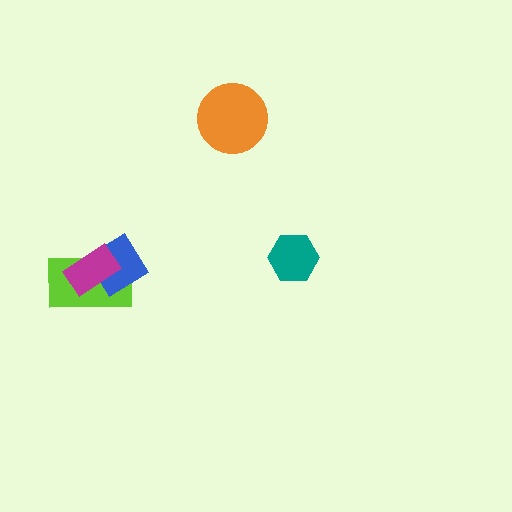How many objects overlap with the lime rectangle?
2 objects overlap with the lime rectangle.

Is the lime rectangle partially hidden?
Yes, it is partially covered by another shape.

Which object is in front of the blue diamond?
The magenta rectangle is in front of the blue diamond.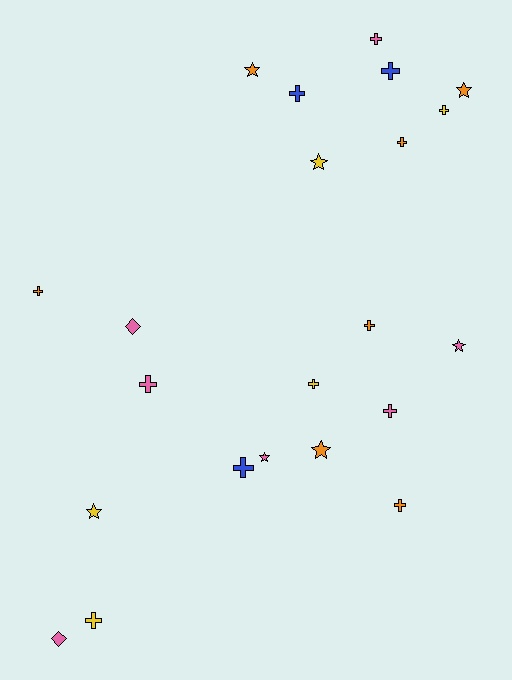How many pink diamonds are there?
There are 2 pink diamonds.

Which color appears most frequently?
Pink, with 7 objects.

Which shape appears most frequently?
Cross, with 13 objects.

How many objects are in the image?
There are 22 objects.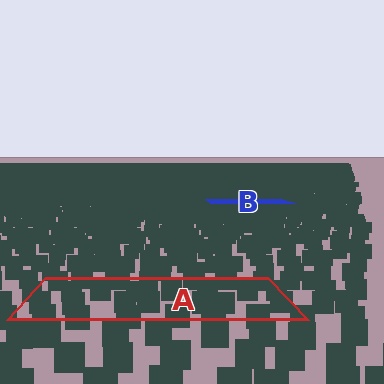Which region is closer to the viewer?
Region A is closer. The texture elements there are larger and more spread out.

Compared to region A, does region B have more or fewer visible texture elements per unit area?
Region B has more texture elements per unit area — they are packed more densely because it is farther away.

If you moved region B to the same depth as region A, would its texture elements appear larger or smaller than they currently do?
They would appear larger. At a closer depth, the same texture elements are projected at a bigger on-screen size.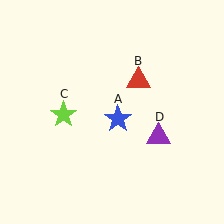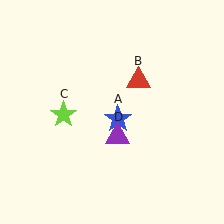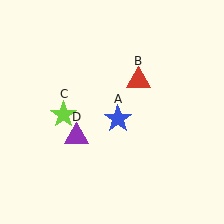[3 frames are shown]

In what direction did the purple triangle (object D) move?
The purple triangle (object D) moved left.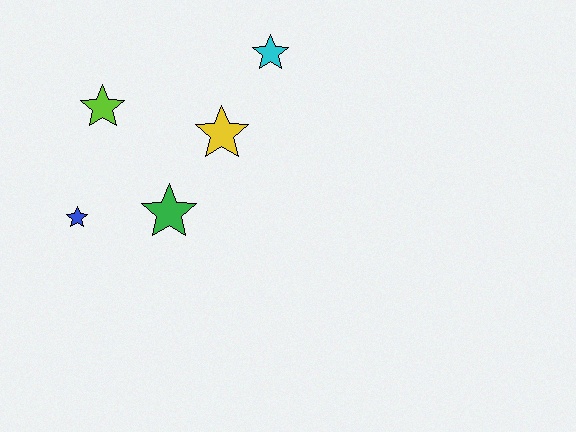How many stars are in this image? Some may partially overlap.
There are 5 stars.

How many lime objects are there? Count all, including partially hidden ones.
There is 1 lime object.